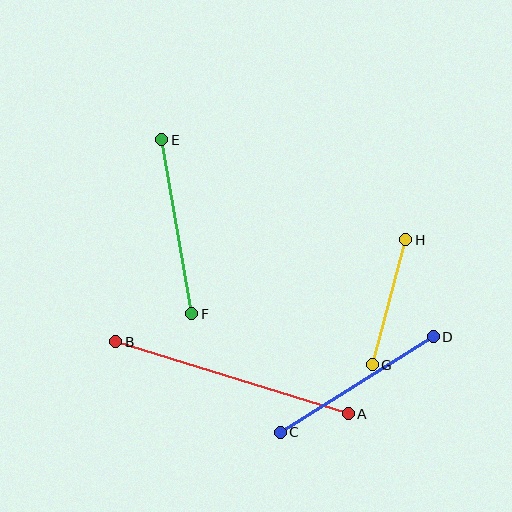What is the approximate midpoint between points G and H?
The midpoint is at approximately (389, 302) pixels.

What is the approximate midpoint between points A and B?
The midpoint is at approximately (232, 378) pixels.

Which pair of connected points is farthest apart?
Points A and B are farthest apart.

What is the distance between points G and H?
The distance is approximately 129 pixels.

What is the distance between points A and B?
The distance is approximately 243 pixels.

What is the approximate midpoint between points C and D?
The midpoint is at approximately (357, 384) pixels.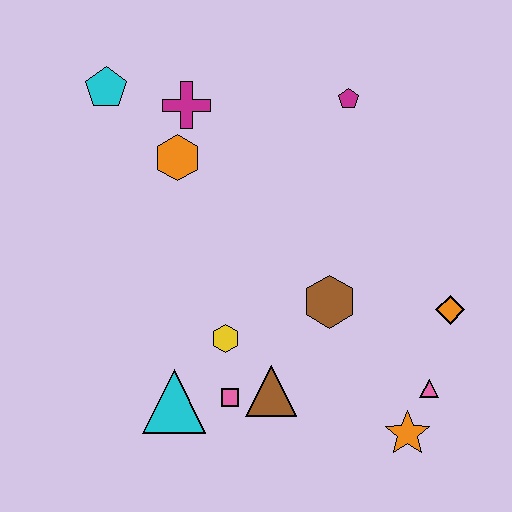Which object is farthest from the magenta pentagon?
The cyan triangle is farthest from the magenta pentagon.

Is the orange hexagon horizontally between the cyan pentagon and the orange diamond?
Yes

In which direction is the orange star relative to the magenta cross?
The orange star is below the magenta cross.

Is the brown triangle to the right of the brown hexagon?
No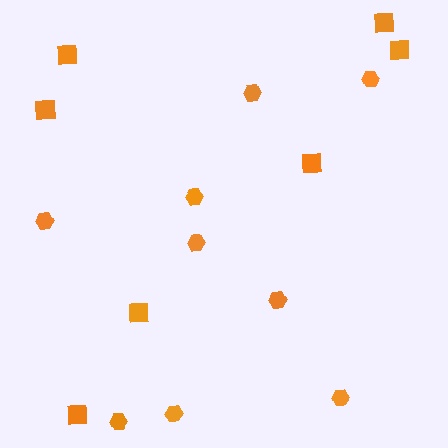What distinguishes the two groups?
There are 2 groups: one group of squares (7) and one group of hexagons (9).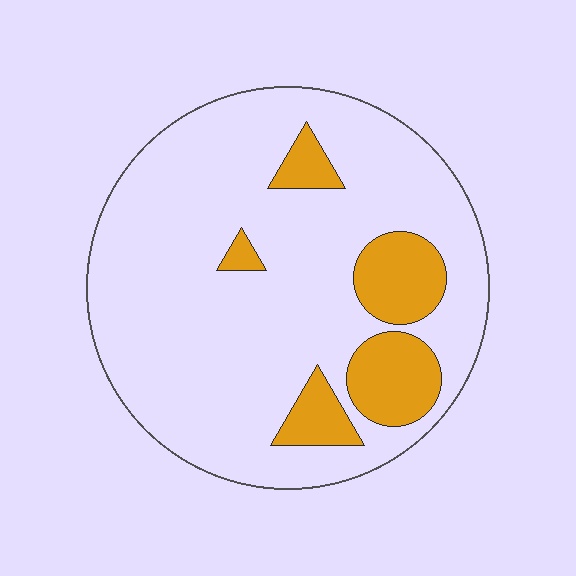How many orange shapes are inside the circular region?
5.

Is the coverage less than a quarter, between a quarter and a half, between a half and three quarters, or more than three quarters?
Less than a quarter.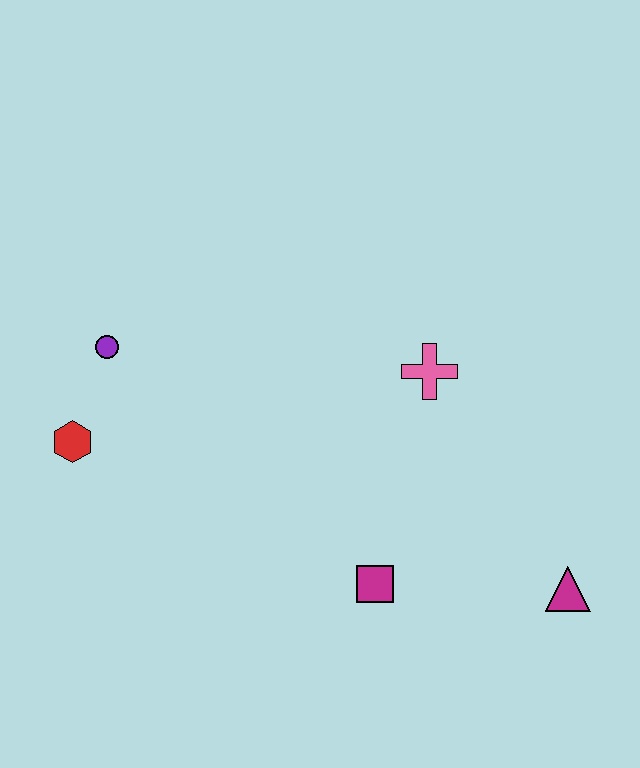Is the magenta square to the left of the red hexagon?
No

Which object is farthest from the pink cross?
The red hexagon is farthest from the pink cross.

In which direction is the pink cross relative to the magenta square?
The pink cross is above the magenta square.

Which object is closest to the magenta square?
The magenta triangle is closest to the magenta square.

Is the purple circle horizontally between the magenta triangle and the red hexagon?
Yes